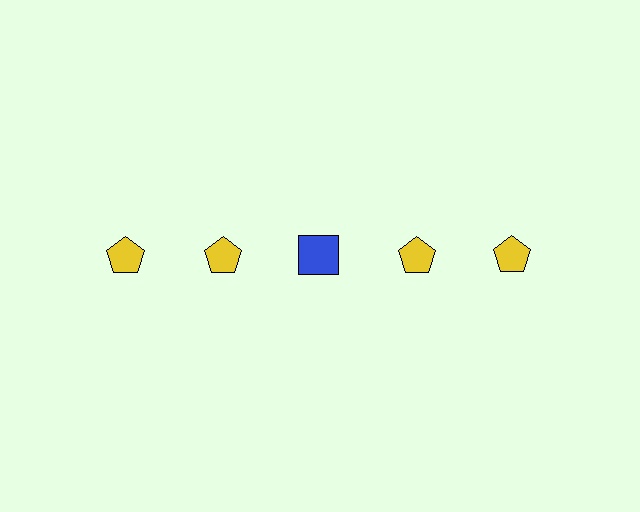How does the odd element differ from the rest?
It differs in both color (blue instead of yellow) and shape (square instead of pentagon).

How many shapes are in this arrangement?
There are 5 shapes arranged in a grid pattern.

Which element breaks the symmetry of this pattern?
The blue square in the top row, center column breaks the symmetry. All other shapes are yellow pentagons.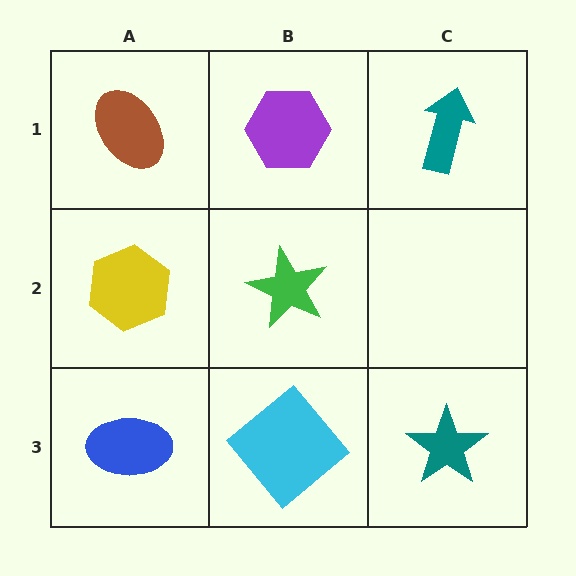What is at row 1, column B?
A purple hexagon.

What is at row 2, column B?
A green star.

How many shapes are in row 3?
3 shapes.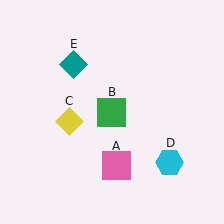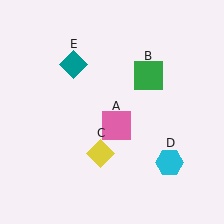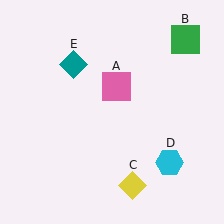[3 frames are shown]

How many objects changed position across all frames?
3 objects changed position: pink square (object A), green square (object B), yellow diamond (object C).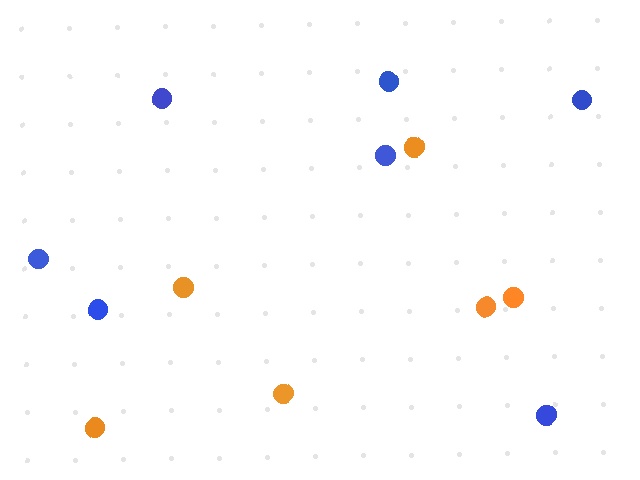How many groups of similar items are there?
There are 2 groups: one group of orange circles (6) and one group of blue circles (7).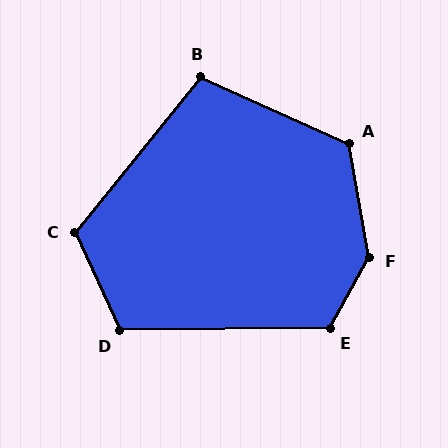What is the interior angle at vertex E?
Approximately 119 degrees (obtuse).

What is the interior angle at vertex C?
Approximately 117 degrees (obtuse).